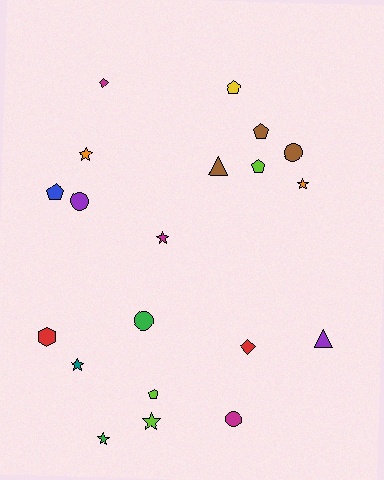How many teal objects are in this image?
There is 1 teal object.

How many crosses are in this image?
There are no crosses.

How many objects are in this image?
There are 20 objects.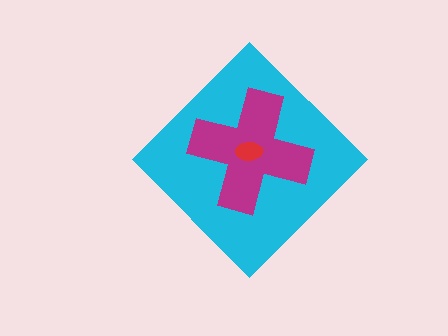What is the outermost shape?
The cyan diamond.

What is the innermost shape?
The red ellipse.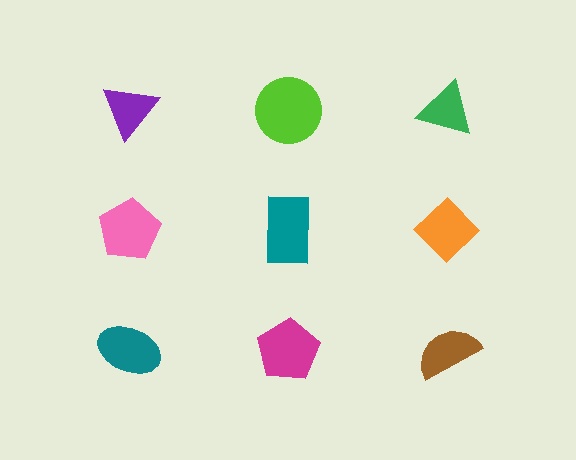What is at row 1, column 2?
A lime circle.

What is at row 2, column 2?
A teal rectangle.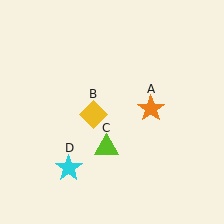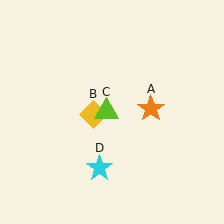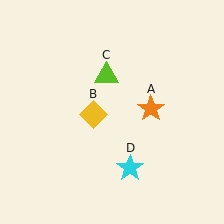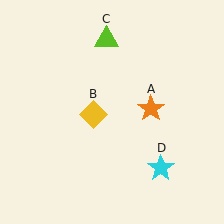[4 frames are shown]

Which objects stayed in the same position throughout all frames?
Orange star (object A) and yellow diamond (object B) remained stationary.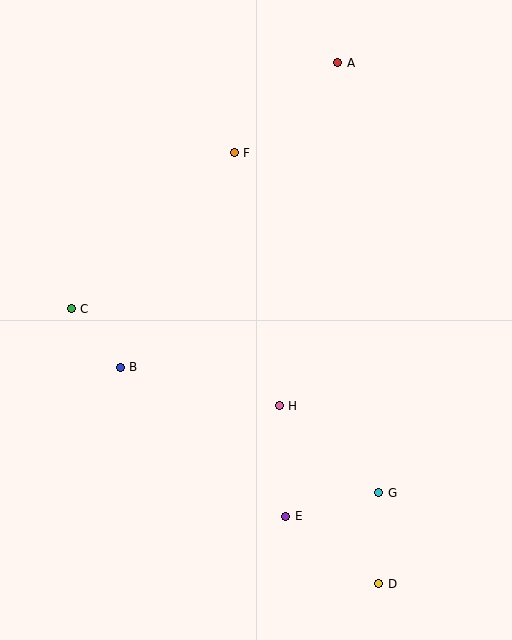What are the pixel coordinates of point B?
Point B is at (120, 368).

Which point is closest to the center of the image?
Point H at (279, 406) is closest to the center.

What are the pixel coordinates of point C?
Point C is at (71, 309).